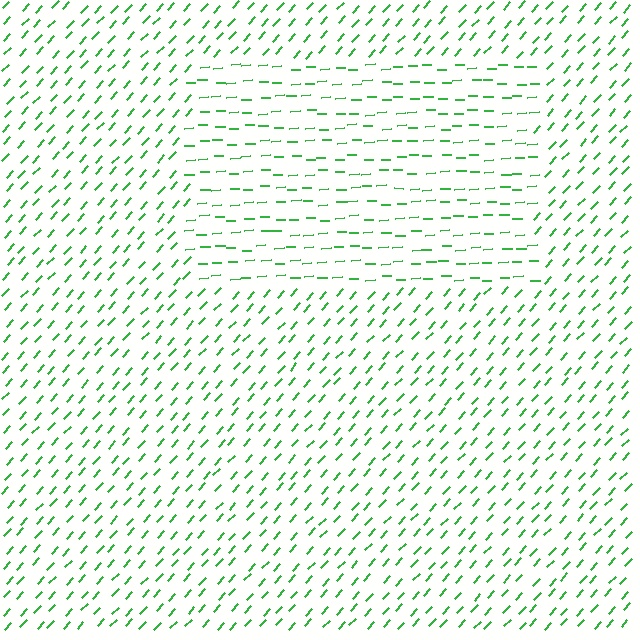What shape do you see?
I see a rectangle.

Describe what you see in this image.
The image is filled with small green line segments. A rectangle region in the image has lines oriented differently from the surrounding lines, creating a visible texture boundary.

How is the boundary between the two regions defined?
The boundary is defined purely by a change in line orientation (approximately 45 degrees difference). All lines are the same color and thickness.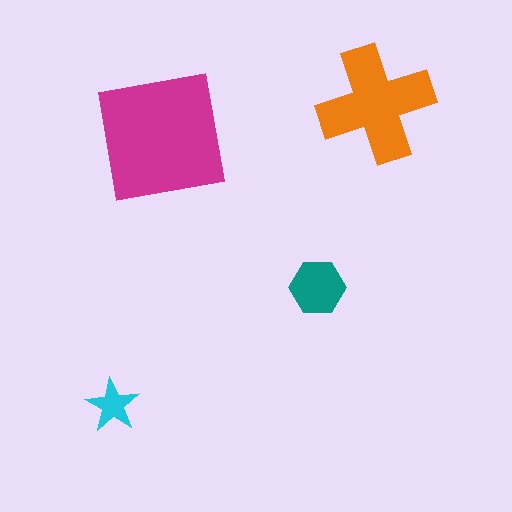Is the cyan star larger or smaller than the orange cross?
Smaller.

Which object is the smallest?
The cyan star.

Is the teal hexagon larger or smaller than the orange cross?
Smaller.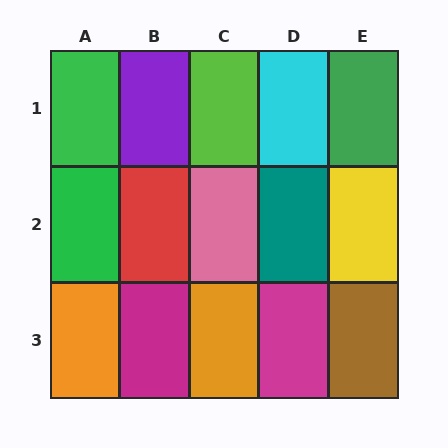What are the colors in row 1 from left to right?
Green, purple, lime, cyan, green.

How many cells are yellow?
1 cell is yellow.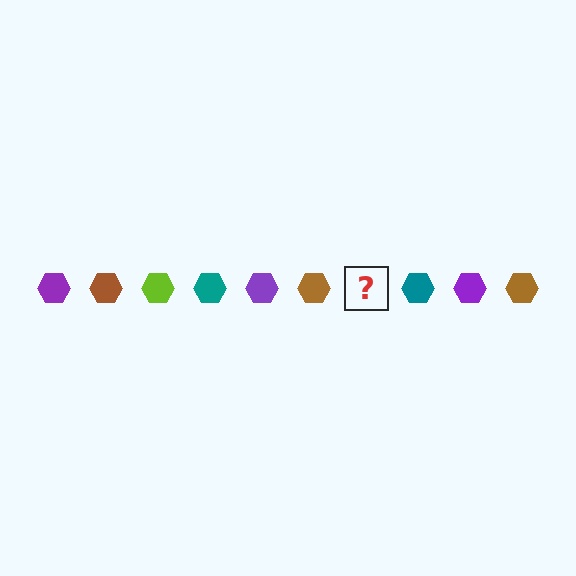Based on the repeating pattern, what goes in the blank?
The blank should be a lime hexagon.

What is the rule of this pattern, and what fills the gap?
The rule is that the pattern cycles through purple, brown, lime, teal hexagons. The gap should be filled with a lime hexagon.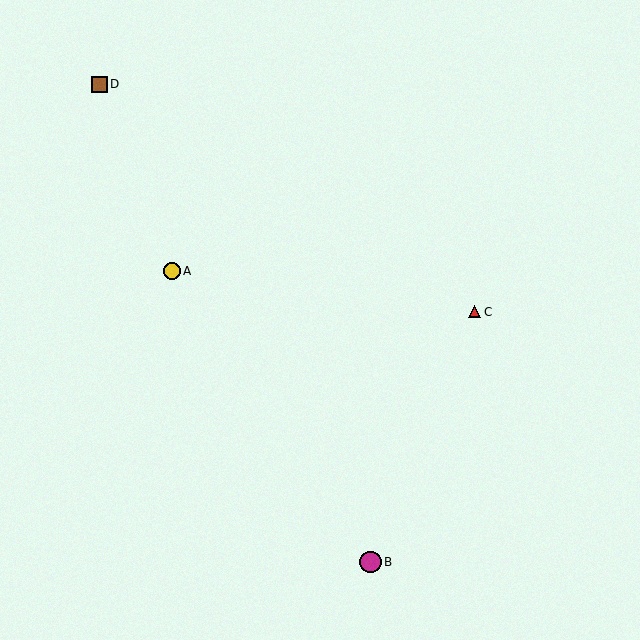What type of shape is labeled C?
Shape C is a red triangle.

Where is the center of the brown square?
The center of the brown square is at (99, 84).